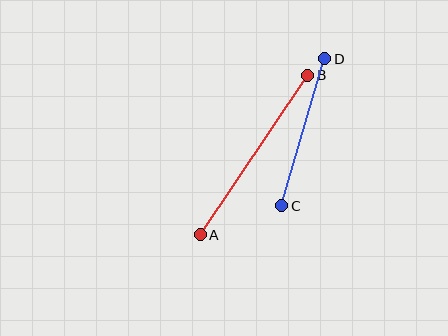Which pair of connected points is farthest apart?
Points A and B are farthest apart.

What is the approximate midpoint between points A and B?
The midpoint is at approximately (254, 155) pixels.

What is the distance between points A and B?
The distance is approximately 192 pixels.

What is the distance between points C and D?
The distance is approximately 153 pixels.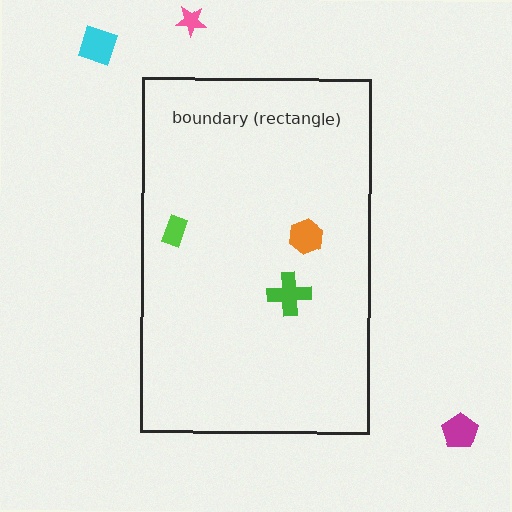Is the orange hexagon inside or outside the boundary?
Inside.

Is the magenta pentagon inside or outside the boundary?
Outside.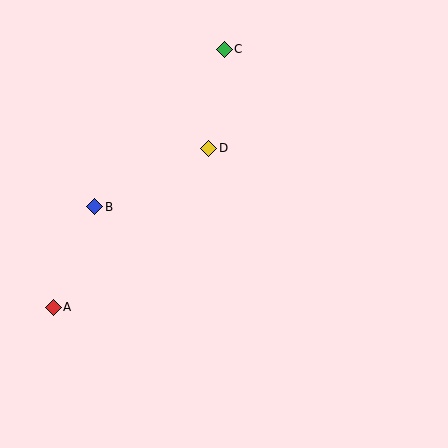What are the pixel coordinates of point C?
Point C is at (224, 49).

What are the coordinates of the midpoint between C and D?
The midpoint between C and D is at (216, 99).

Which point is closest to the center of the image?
Point D at (209, 148) is closest to the center.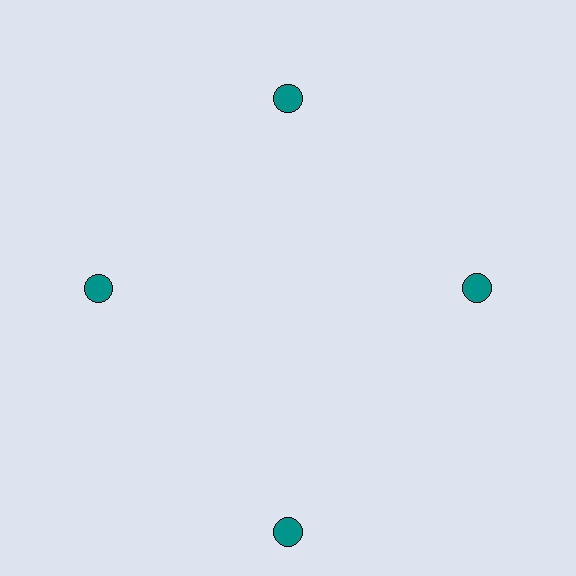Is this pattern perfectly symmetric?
No. The 4 teal circles are arranged in a ring, but one element near the 6 o'clock position is pushed outward from the center, breaking the 4-fold rotational symmetry.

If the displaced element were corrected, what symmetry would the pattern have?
It would have 4-fold rotational symmetry — the pattern would map onto itself every 90 degrees.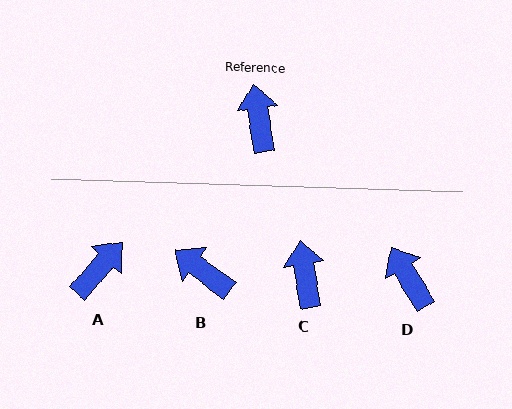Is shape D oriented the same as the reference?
No, it is off by about 22 degrees.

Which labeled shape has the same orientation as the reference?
C.